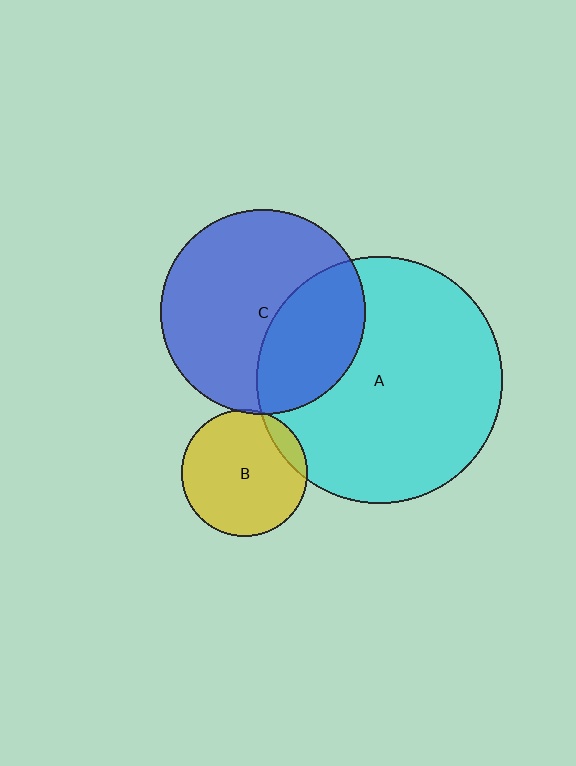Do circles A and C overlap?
Yes.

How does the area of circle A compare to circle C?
Approximately 1.4 times.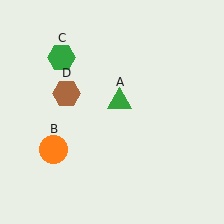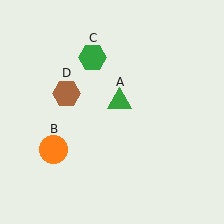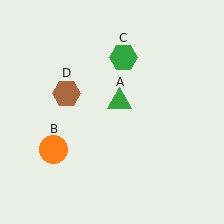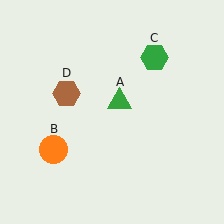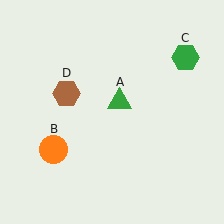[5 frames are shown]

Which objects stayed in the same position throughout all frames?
Green triangle (object A) and orange circle (object B) and brown hexagon (object D) remained stationary.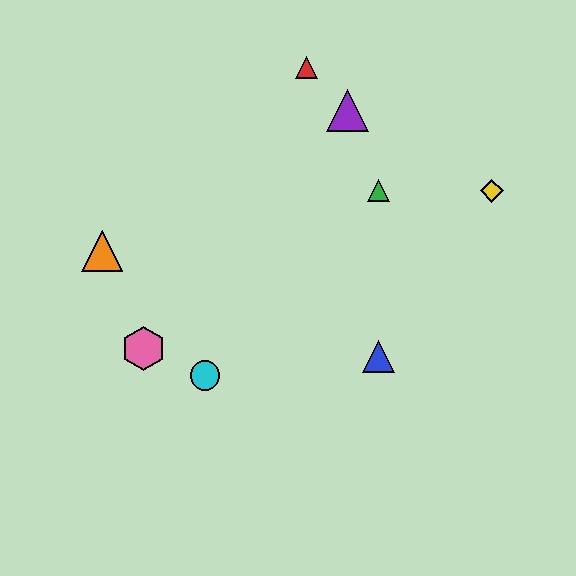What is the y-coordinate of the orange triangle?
The orange triangle is at y≈251.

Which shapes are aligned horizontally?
The green triangle, the yellow diamond are aligned horizontally.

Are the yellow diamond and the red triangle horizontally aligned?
No, the yellow diamond is at y≈191 and the red triangle is at y≈68.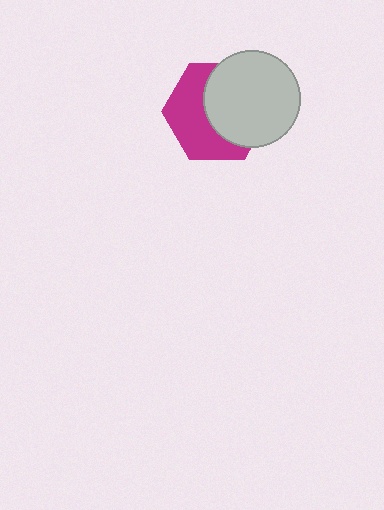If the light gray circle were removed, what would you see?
You would see the complete magenta hexagon.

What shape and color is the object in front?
The object in front is a light gray circle.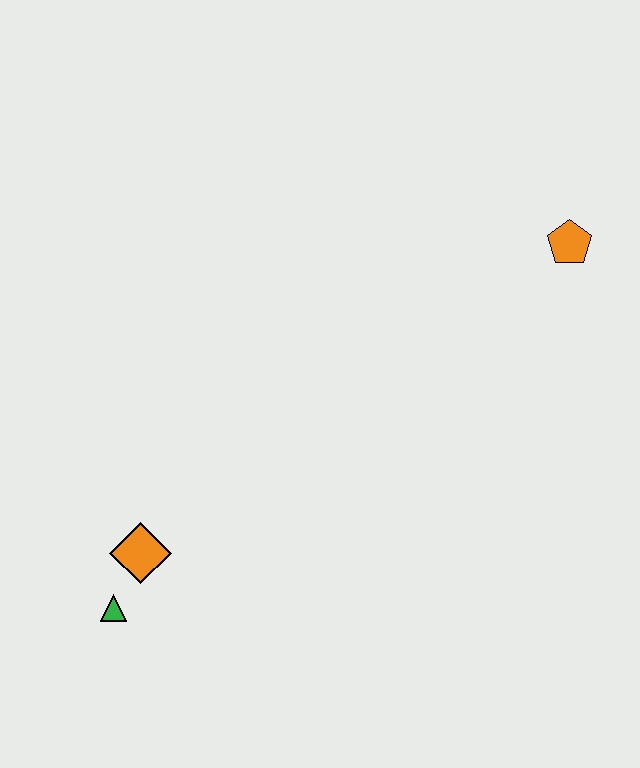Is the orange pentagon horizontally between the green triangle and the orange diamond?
No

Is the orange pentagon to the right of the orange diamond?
Yes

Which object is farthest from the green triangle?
The orange pentagon is farthest from the green triangle.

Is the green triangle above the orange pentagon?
No